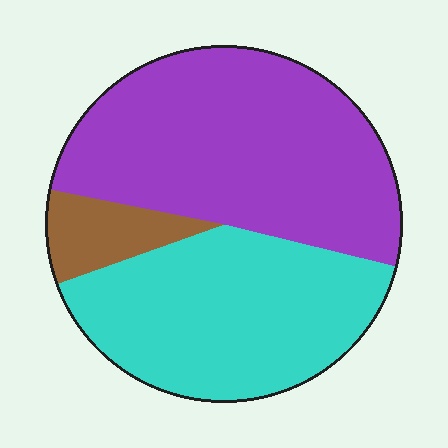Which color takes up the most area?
Purple, at roughly 50%.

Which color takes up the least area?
Brown, at roughly 10%.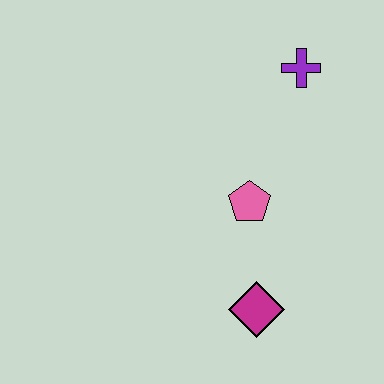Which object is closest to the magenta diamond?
The pink pentagon is closest to the magenta diamond.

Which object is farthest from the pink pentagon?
The purple cross is farthest from the pink pentagon.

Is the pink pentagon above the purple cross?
No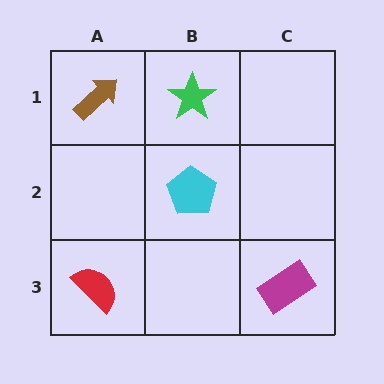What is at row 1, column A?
A brown arrow.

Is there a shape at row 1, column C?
No, that cell is empty.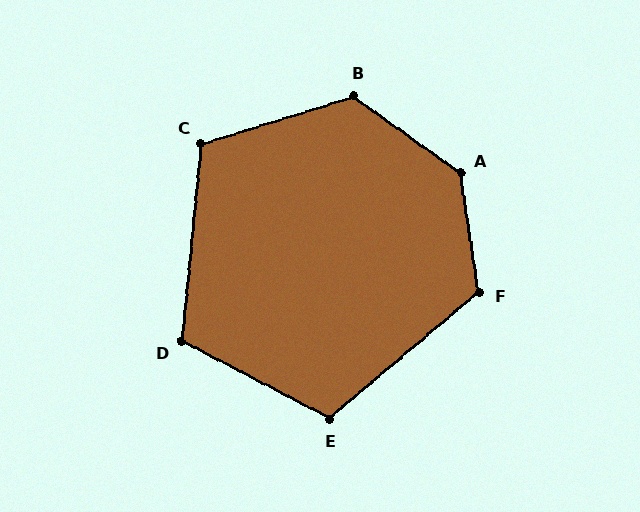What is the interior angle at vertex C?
Approximately 113 degrees (obtuse).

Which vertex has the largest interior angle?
A, at approximately 135 degrees.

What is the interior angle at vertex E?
Approximately 112 degrees (obtuse).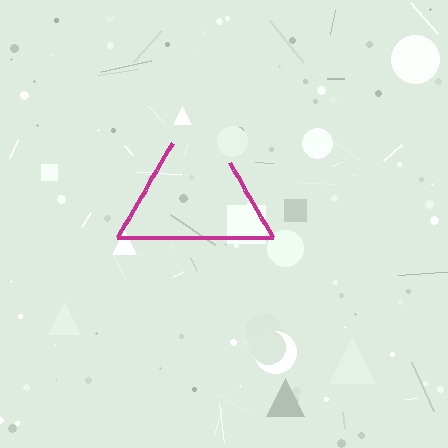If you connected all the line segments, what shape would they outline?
They would outline a triangle.